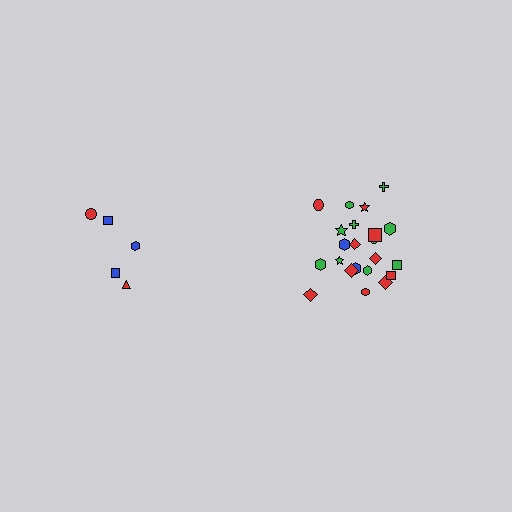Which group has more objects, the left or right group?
The right group.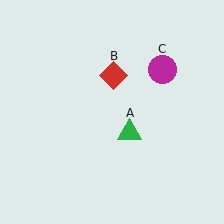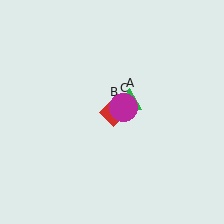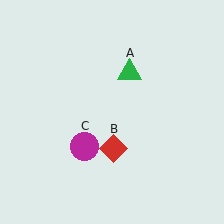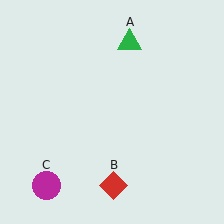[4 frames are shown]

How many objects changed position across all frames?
3 objects changed position: green triangle (object A), red diamond (object B), magenta circle (object C).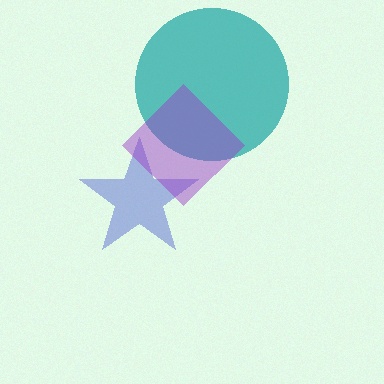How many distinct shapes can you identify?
There are 3 distinct shapes: a blue star, a teal circle, a purple diamond.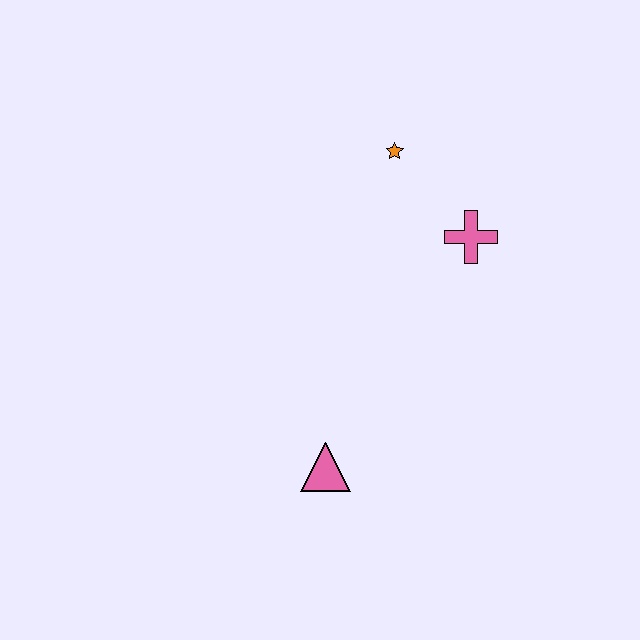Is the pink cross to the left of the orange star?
No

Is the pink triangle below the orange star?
Yes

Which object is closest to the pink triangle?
The pink cross is closest to the pink triangle.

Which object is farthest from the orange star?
The pink triangle is farthest from the orange star.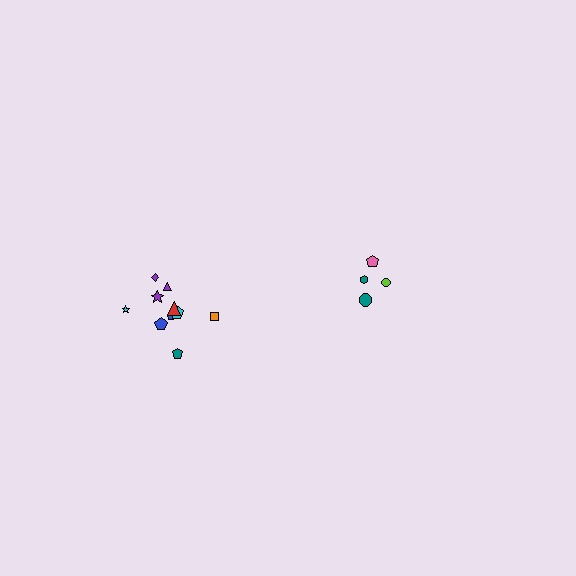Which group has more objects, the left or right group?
The left group.